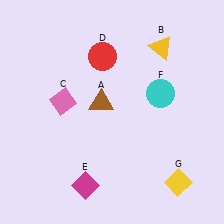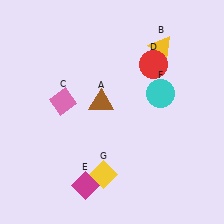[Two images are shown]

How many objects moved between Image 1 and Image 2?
2 objects moved between the two images.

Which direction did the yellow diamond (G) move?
The yellow diamond (G) moved left.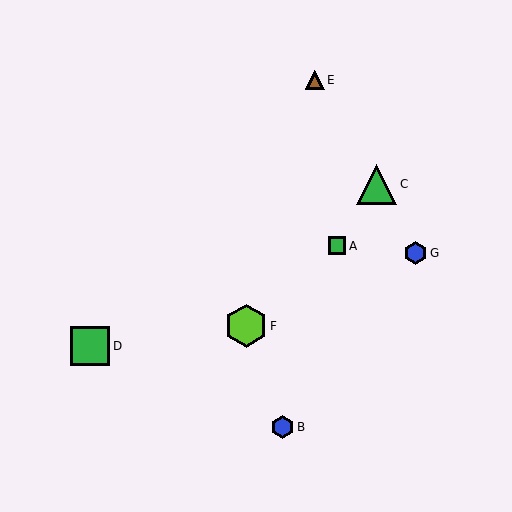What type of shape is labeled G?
Shape G is a blue hexagon.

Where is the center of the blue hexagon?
The center of the blue hexagon is at (415, 253).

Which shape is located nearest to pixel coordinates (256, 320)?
The lime hexagon (labeled F) at (246, 326) is nearest to that location.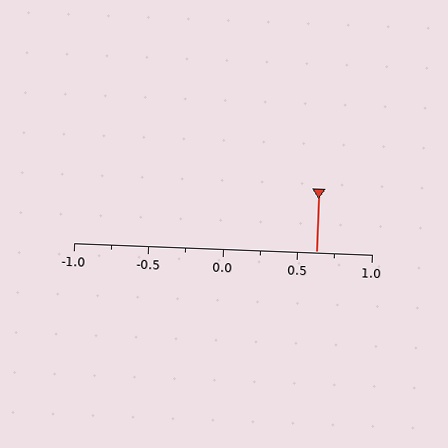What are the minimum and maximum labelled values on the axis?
The axis runs from -1.0 to 1.0.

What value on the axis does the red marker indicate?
The marker indicates approximately 0.62.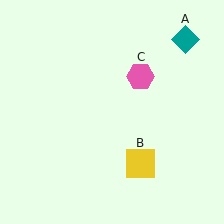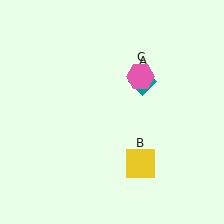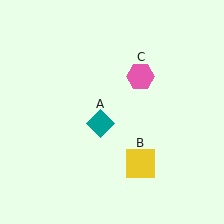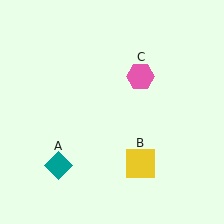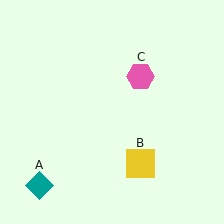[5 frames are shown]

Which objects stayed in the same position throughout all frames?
Yellow square (object B) and pink hexagon (object C) remained stationary.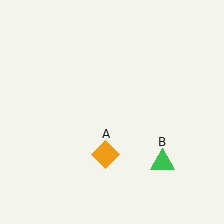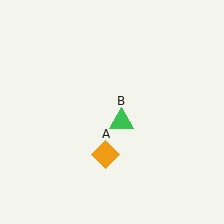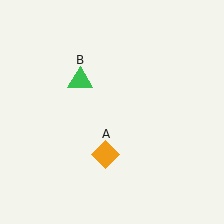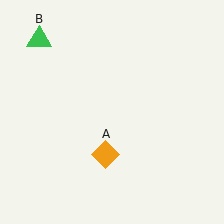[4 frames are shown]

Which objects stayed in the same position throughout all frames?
Orange diamond (object A) remained stationary.